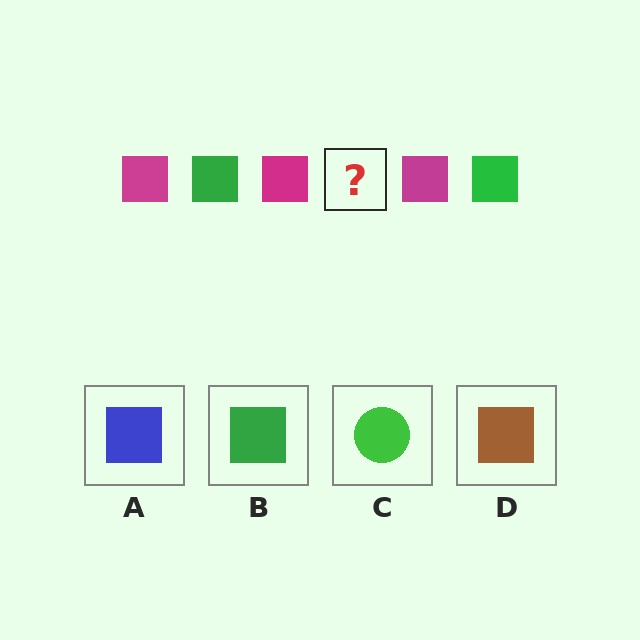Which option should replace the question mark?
Option B.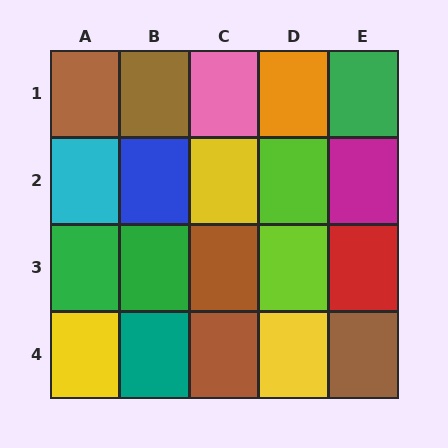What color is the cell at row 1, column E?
Green.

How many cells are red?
1 cell is red.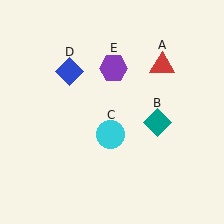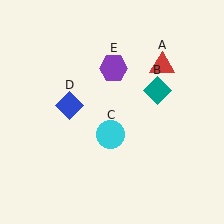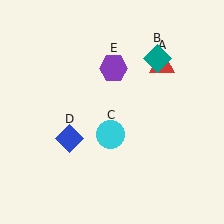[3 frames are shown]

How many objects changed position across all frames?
2 objects changed position: teal diamond (object B), blue diamond (object D).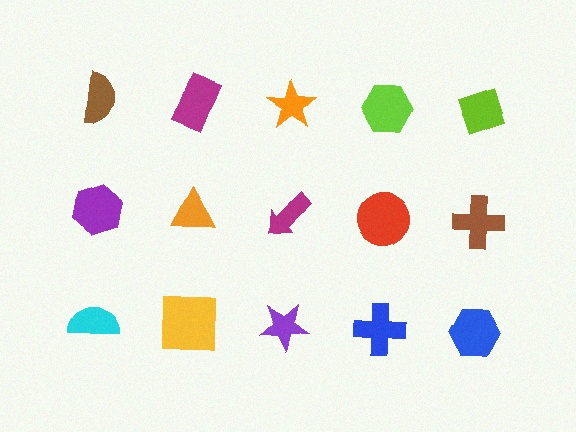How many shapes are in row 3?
5 shapes.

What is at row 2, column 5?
A brown cross.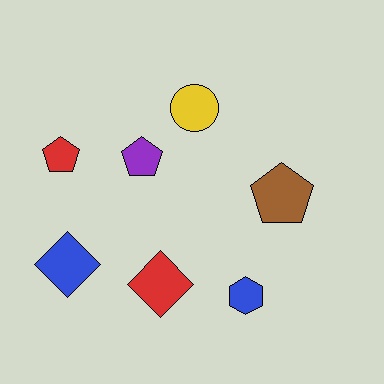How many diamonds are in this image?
There are 2 diamonds.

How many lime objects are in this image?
There are no lime objects.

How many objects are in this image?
There are 7 objects.